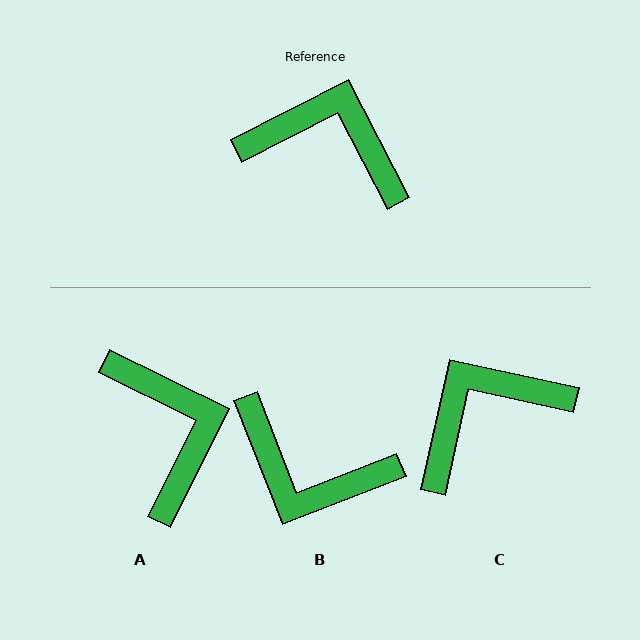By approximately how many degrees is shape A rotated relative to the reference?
Approximately 53 degrees clockwise.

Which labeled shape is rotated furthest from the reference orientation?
B, about 174 degrees away.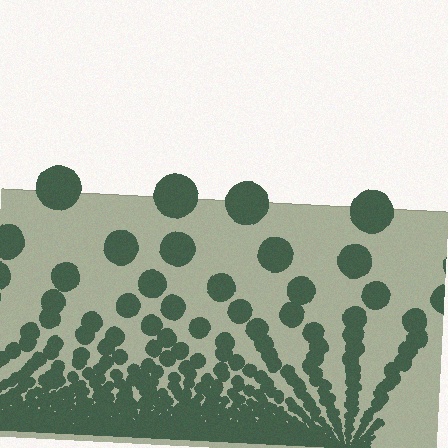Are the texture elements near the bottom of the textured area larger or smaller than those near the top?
Smaller. The gradient is inverted — elements near the bottom are smaller and denser.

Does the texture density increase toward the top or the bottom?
Density increases toward the bottom.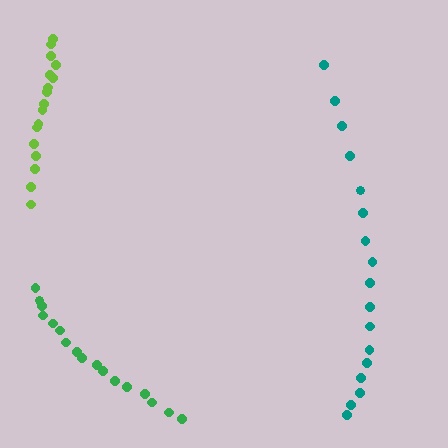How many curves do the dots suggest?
There are 3 distinct paths.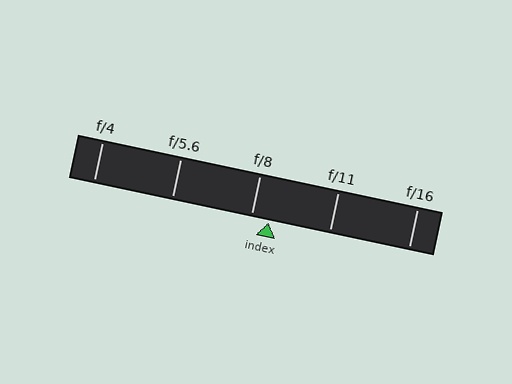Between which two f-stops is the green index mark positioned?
The index mark is between f/8 and f/11.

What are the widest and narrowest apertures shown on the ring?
The widest aperture shown is f/4 and the narrowest is f/16.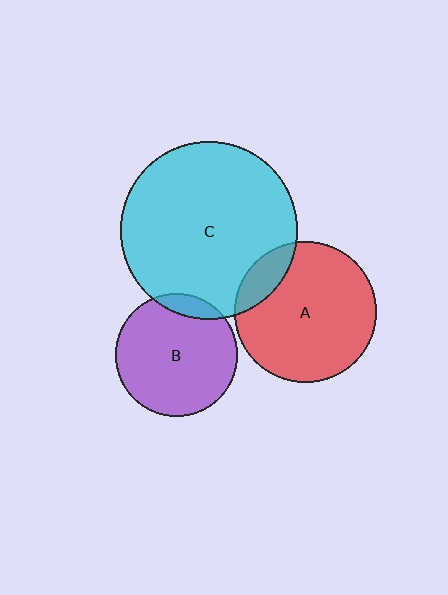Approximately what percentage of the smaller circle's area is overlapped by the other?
Approximately 15%.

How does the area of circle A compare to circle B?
Approximately 1.3 times.